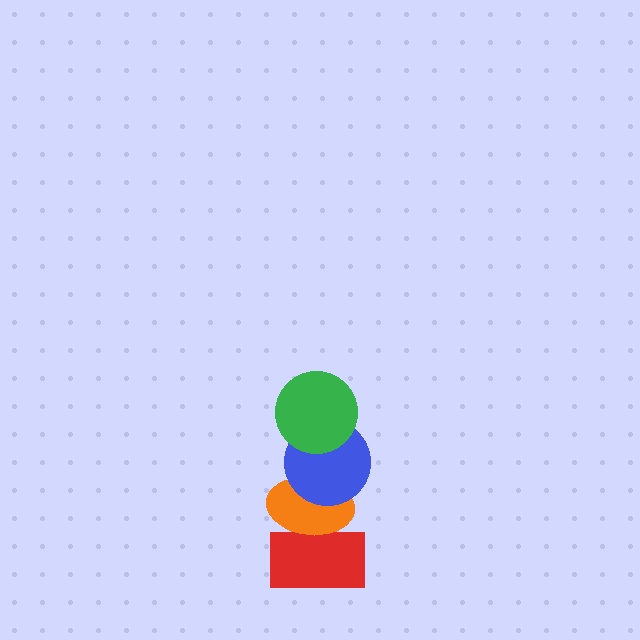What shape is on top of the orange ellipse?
The blue circle is on top of the orange ellipse.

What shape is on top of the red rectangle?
The orange ellipse is on top of the red rectangle.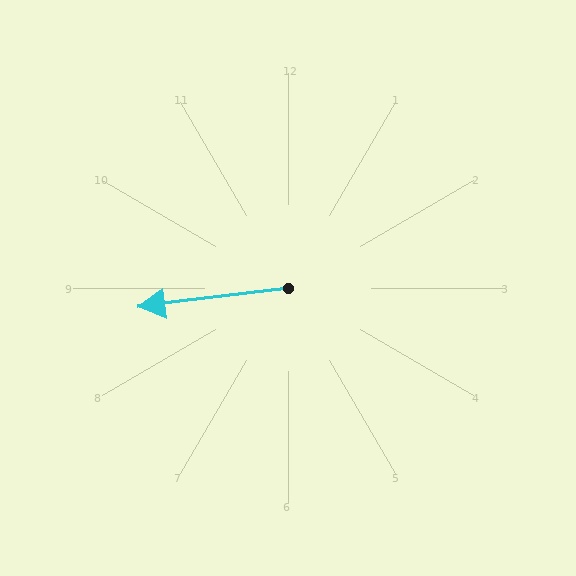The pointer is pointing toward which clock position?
Roughly 9 o'clock.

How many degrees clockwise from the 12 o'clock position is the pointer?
Approximately 263 degrees.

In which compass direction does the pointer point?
West.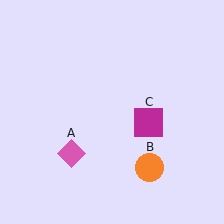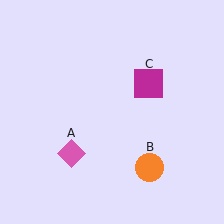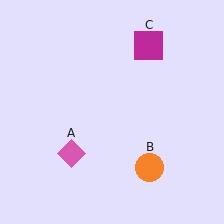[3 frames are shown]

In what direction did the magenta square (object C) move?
The magenta square (object C) moved up.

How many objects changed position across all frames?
1 object changed position: magenta square (object C).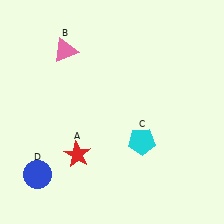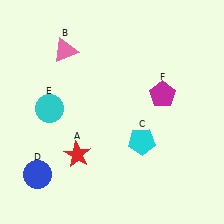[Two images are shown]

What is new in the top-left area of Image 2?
A cyan circle (E) was added in the top-left area of Image 2.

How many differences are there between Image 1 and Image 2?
There are 2 differences between the two images.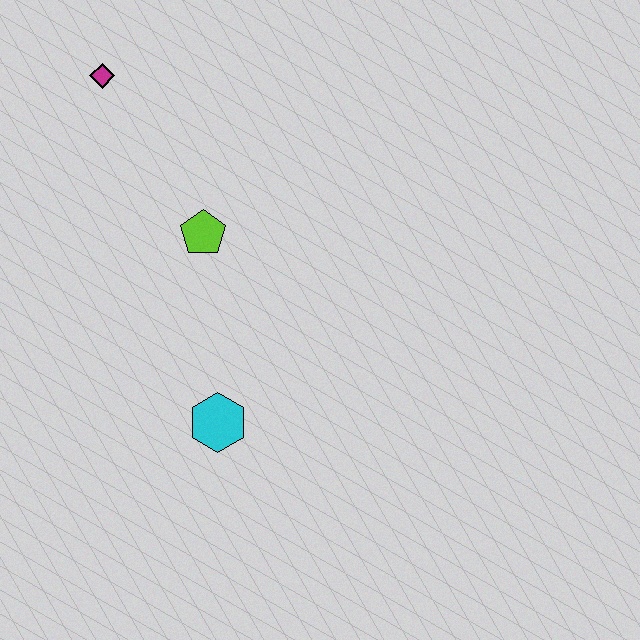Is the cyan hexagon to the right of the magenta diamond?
Yes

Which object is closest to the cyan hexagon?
The lime pentagon is closest to the cyan hexagon.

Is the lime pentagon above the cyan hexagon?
Yes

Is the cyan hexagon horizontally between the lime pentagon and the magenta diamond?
No